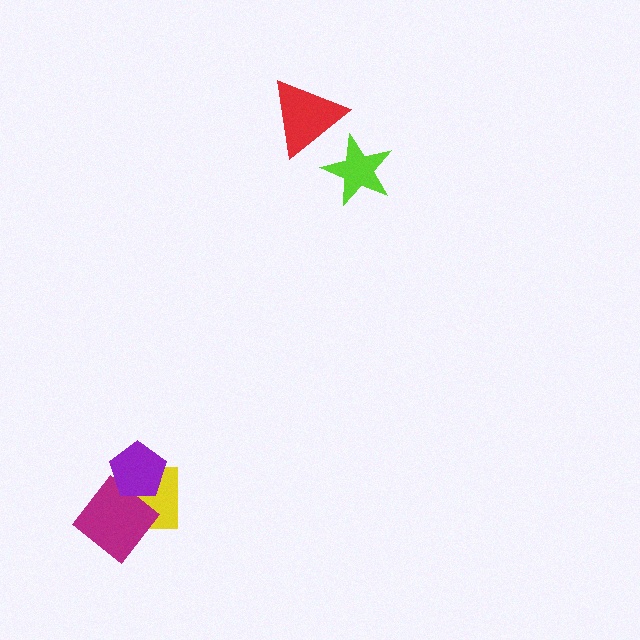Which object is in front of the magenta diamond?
The purple pentagon is in front of the magenta diamond.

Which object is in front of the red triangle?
The lime star is in front of the red triangle.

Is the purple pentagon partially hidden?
No, no other shape covers it.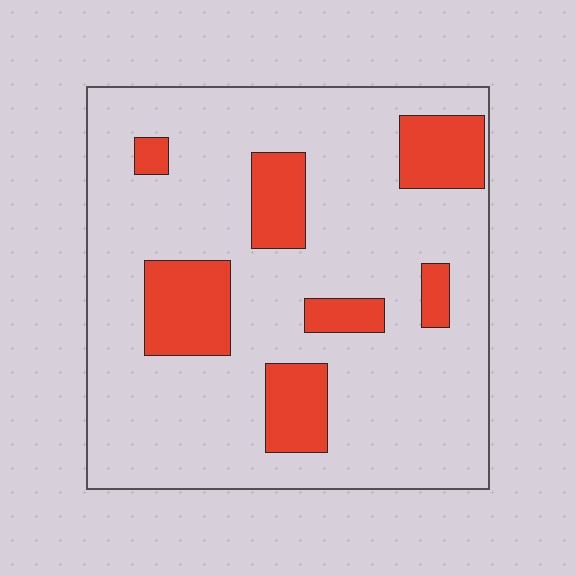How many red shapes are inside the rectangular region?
7.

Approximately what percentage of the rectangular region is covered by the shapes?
Approximately 20%.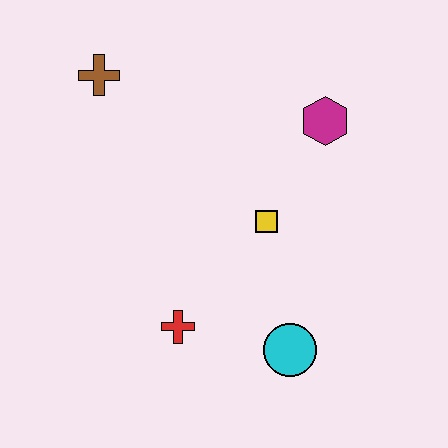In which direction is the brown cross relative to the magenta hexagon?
The brown cross is to the left of the magenta hexagon.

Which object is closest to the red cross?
The cyan circle is closest to the red cross.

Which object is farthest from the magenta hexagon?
The red cross is farthest from the magenta hexagon.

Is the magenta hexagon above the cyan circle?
Yes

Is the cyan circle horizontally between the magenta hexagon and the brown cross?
Yes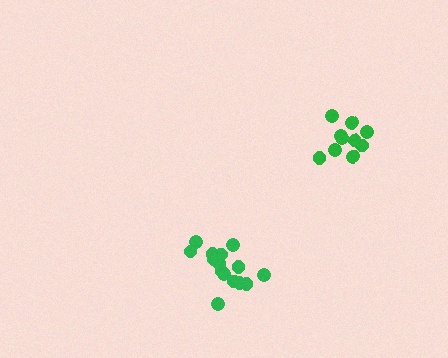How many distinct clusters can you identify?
There are 2 distinct clusters.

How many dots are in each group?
Group 1: 15 dots, Group 2: 10 dots (25 total).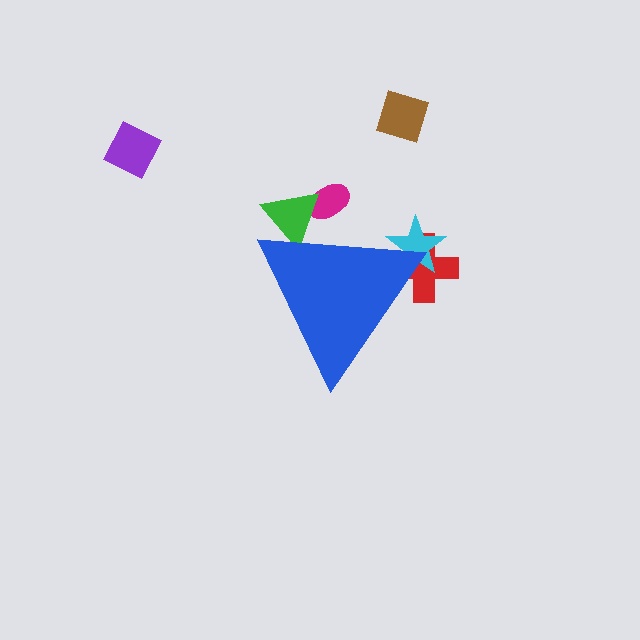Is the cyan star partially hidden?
Yes, the cyan star is partially hidden behind the blue triangle.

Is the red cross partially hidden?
Yes, the red cross is partially hidden behind the blue triangle.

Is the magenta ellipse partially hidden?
Yes, the magenta ellipse is partially hidden behind the blue triangle.